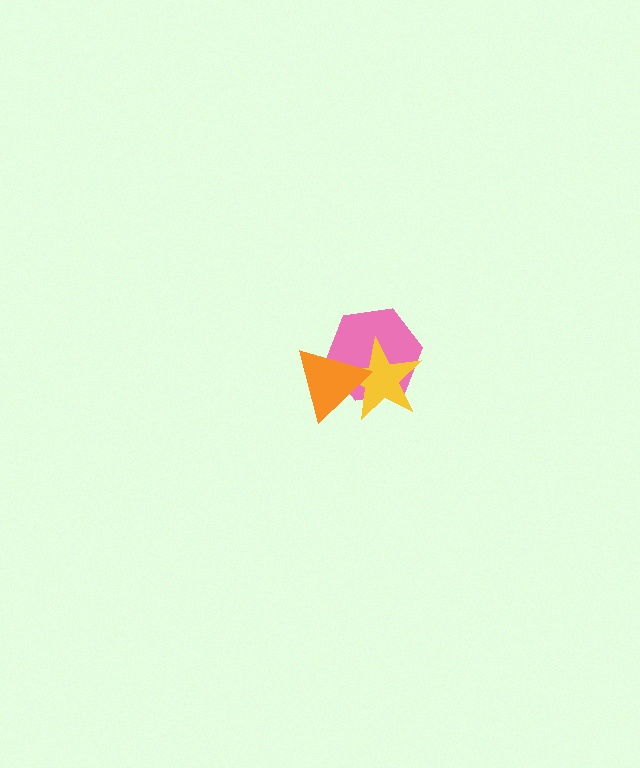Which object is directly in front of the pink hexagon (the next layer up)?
The yellow star is directly in front of the pink hexagon.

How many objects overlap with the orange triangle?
2 objects overlap with the orange triangle.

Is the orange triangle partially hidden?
No, no other shape covers it.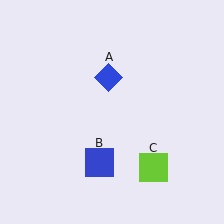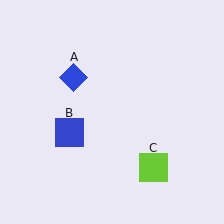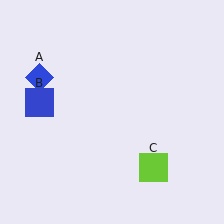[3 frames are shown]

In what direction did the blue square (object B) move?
The blue square (object B) moved up and to the left.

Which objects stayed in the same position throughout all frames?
Lime square (object C) remained stationary.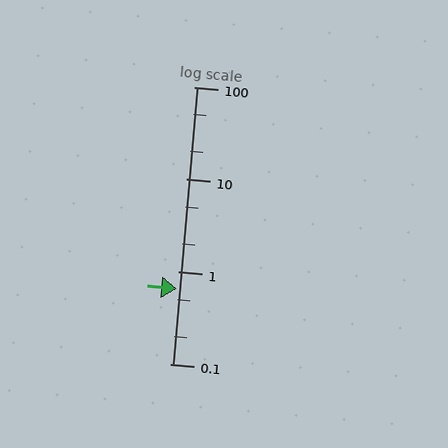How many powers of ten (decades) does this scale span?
The scale spans 3 decades, from 0.1 to 100.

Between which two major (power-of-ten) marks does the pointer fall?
The pointer is between 0.1 and 1.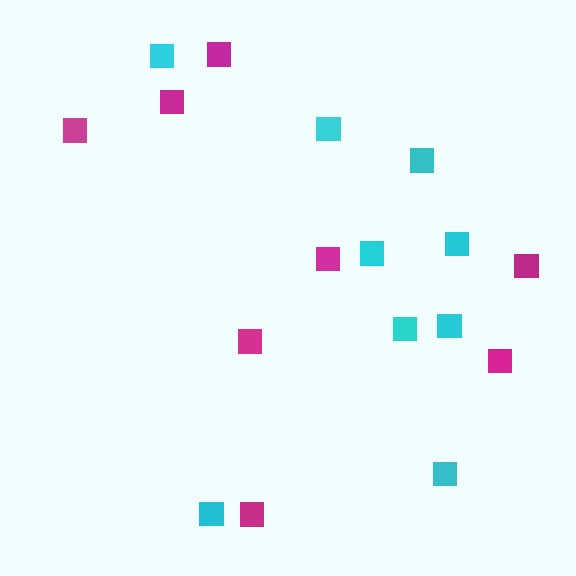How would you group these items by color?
There are 2 groups: one group of magenta squares (8) and one group of cyan squares (9).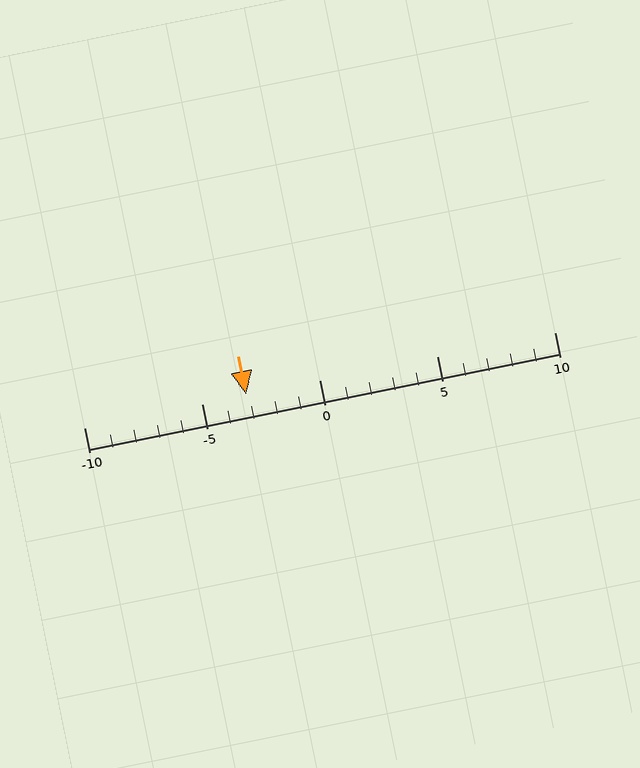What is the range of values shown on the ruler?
The ruler shows values from -10 to 10.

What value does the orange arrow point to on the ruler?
The orange arrow points to approximately -3.